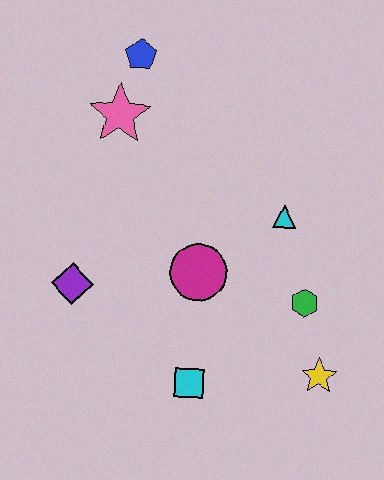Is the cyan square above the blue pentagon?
No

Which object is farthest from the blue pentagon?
The yellow star is farthest from the blue pentagon.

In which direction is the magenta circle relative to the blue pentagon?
The magenta circle is below the blue pentagon.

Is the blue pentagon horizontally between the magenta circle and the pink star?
Yes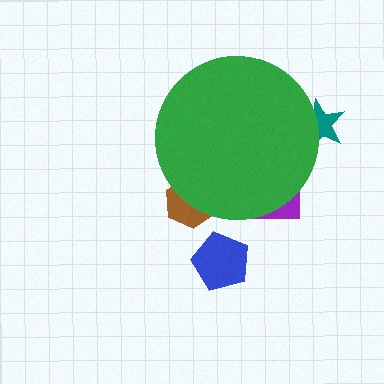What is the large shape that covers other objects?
A green circle.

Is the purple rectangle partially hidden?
Yes, the purple rectangle is partially hidden behind the green circle.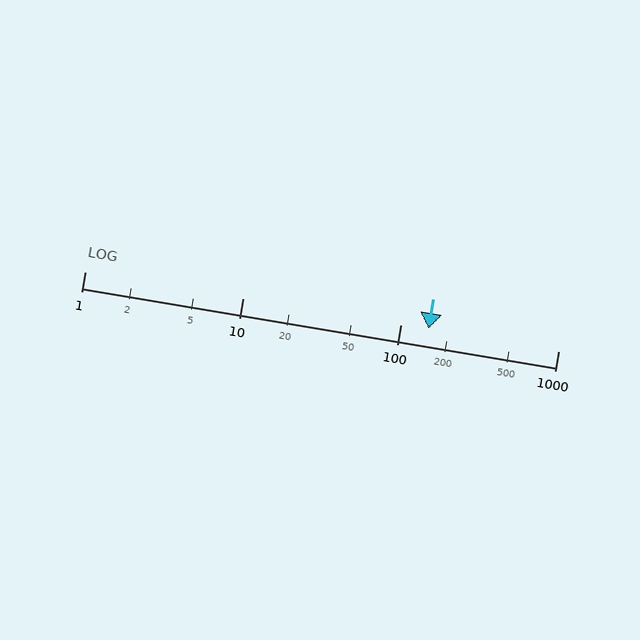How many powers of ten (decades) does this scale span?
The scale spans 3 decades, from 1 to 1000.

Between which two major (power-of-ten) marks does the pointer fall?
The pointer is between 100 and 1000.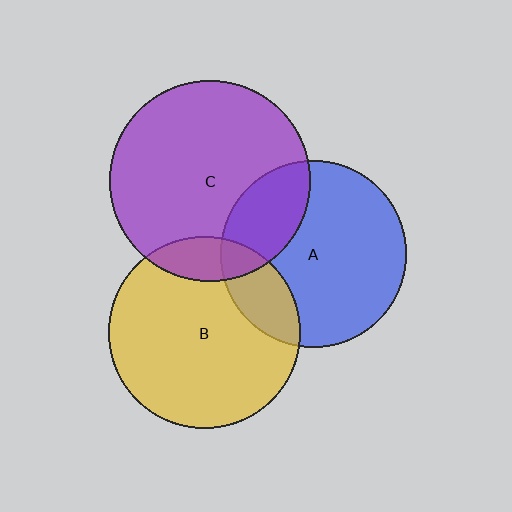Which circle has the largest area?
Circle C (purple).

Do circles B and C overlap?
Yes.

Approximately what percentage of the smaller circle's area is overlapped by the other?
Approximately 15%.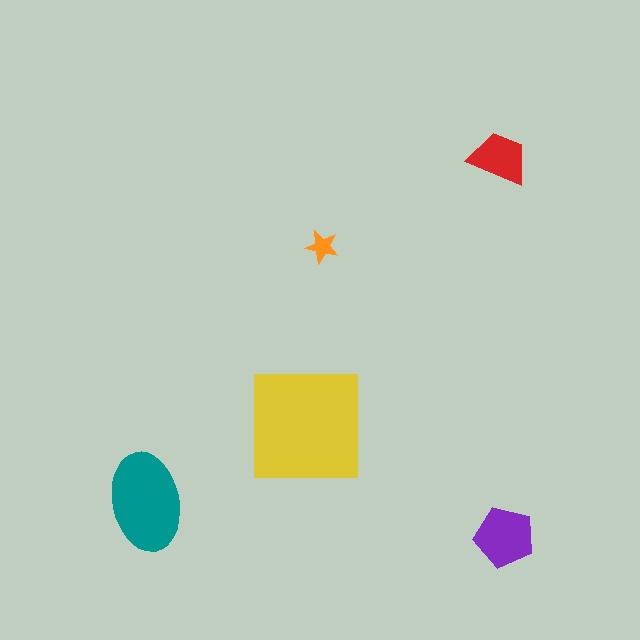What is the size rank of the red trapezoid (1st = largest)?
4th.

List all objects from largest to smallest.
The yellow square, the teal ellipse, the purple pentagon, the red trapezoid, the orange star.